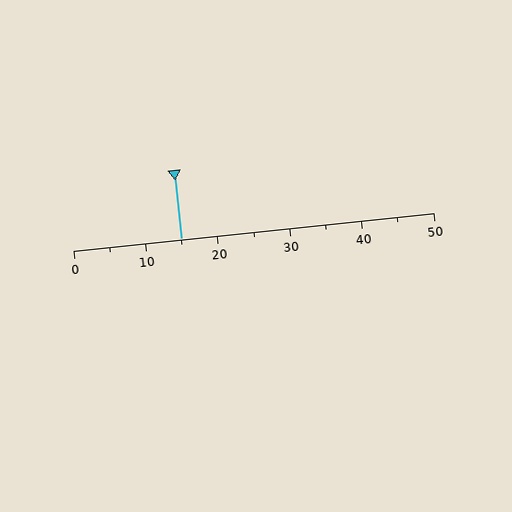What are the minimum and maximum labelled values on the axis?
The axis runs from 0 to 50.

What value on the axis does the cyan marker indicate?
The marker indicates approximately 15.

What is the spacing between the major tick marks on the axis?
The major ticks are spaced 10 apart.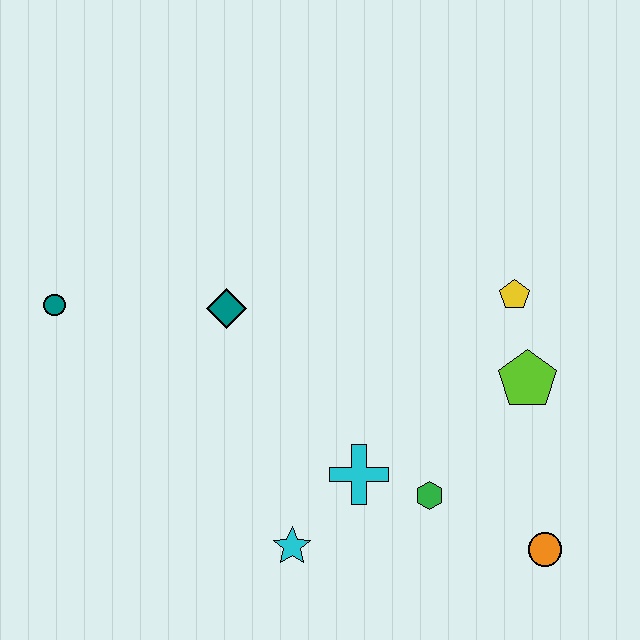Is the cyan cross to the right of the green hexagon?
No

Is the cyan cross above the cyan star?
Yes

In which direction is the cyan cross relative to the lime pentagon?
The cyan cross is to the left of the lime pentagon.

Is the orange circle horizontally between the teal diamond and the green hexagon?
No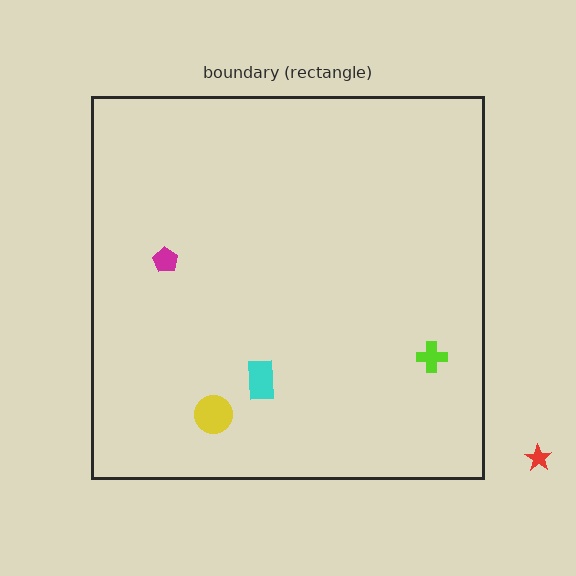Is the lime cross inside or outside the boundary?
Inside.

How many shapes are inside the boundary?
4 inside, 1 outside.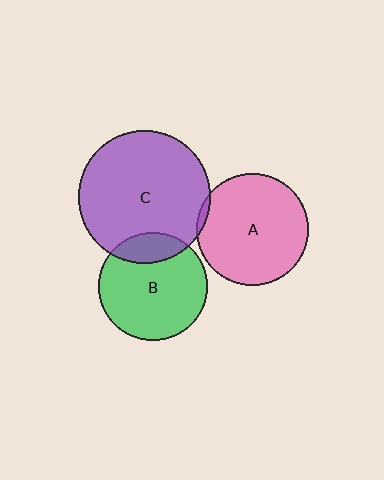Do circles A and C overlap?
Yes.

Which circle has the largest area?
Circle C (purple).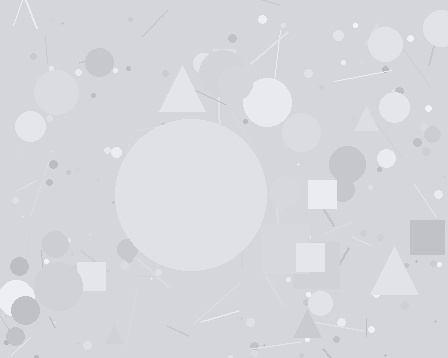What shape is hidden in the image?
A circle is hidden in the image.